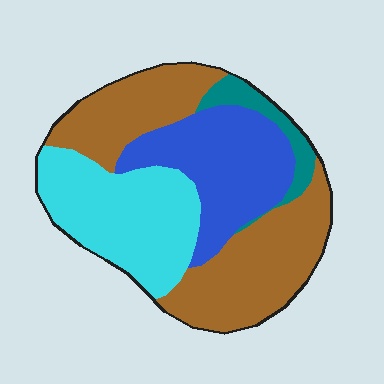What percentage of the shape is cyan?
Cyan takes up about one quarter (1/4) of the shape.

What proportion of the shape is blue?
Blue covers 25% of the shape.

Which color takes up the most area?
Brown, at roughly 40%.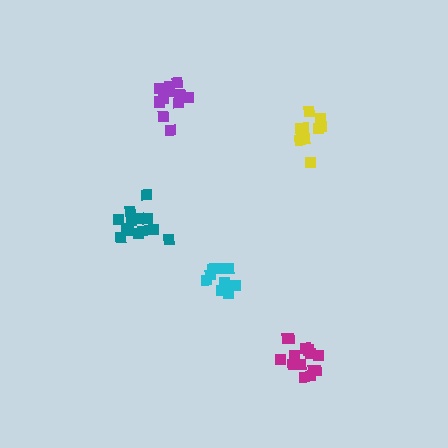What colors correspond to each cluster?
The clusters are colored: magenta, cyan, purple, yellow, teal.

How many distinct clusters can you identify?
There are 5 distinct clusters.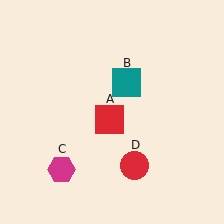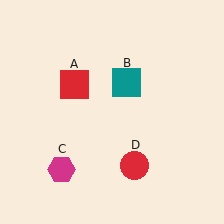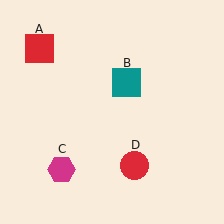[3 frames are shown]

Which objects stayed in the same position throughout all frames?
Teal square (object B) and magenta hexagon (object C) and red circle (object D) remained stationary.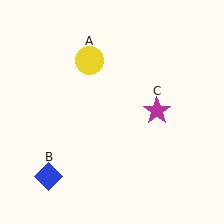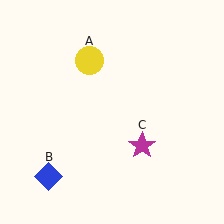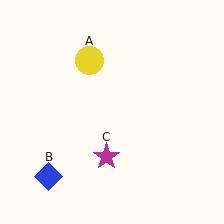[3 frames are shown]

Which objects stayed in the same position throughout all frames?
Yellow circle (object A) and blue diamond (object B) remained stationary.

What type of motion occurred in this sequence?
The magenta star (object C) rotated clockwise around the center of the scene.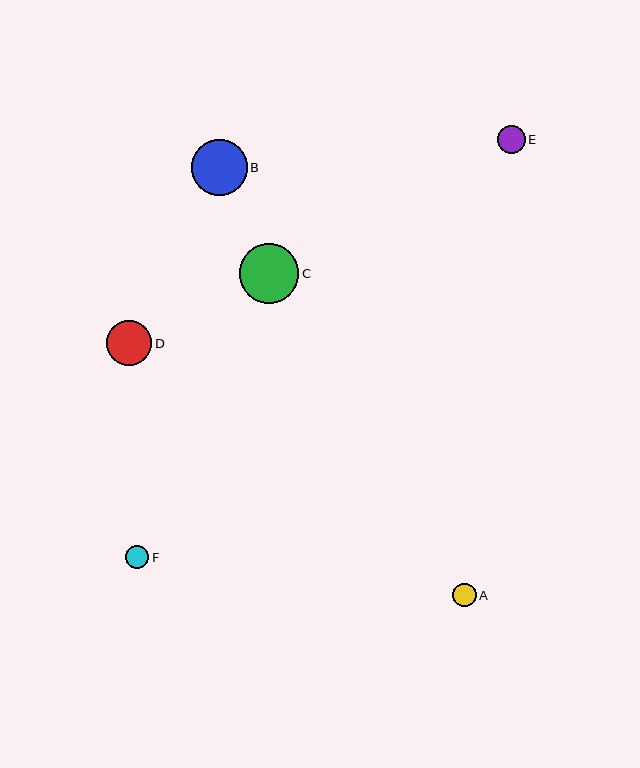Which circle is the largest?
Circle C is the largest with a size of approximately 60 pixels.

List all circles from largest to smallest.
From largest to smallest: C, B, D, E, A, F.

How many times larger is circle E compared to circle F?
Circle E is approximately 1.2 times the size of circle F.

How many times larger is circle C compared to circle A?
Circle C is approximately 2.5 times the size of circle A.